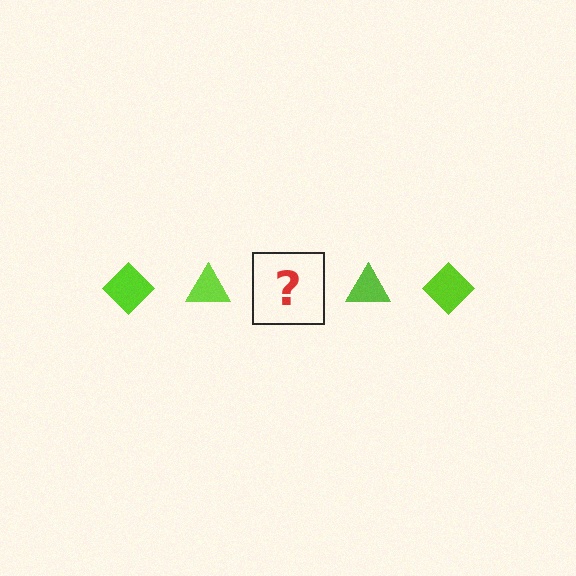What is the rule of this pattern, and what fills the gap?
The rule is that the pattern cycles through diamond, triangle shapes in lime. The gap should be filled with a lime diamond.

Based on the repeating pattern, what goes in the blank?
The blank should be a lime diamond.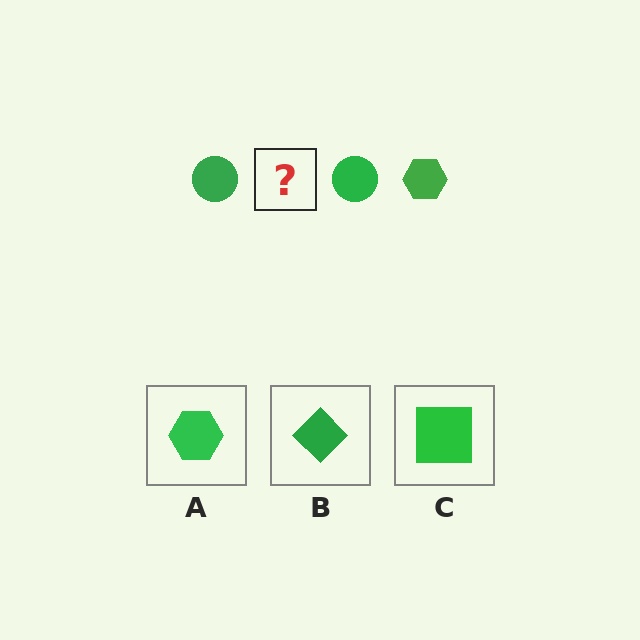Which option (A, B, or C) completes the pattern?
A.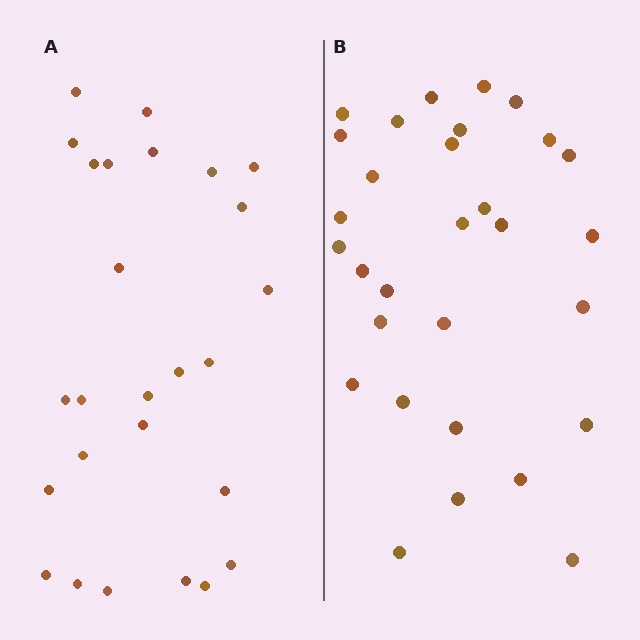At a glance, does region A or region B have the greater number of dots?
Region B (the right region) has more dots.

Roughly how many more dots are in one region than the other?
Region B has about 4 more dots than region A.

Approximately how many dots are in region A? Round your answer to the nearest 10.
About 30 dots. (The exact count is 26, which rounds to 30.)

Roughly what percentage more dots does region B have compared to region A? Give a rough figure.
About 15% more.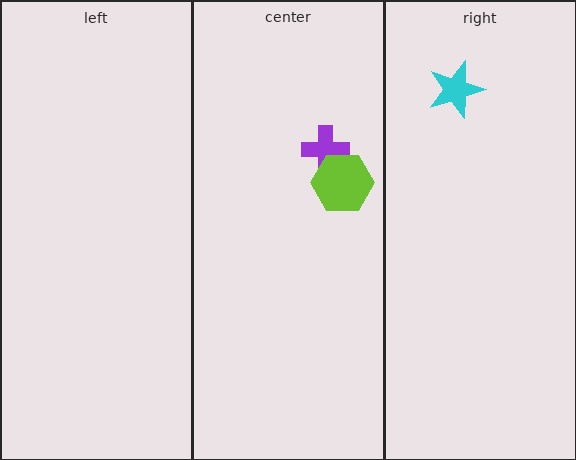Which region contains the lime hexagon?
The center region.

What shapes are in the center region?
The purple cross, the lime hexagon.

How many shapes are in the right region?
1.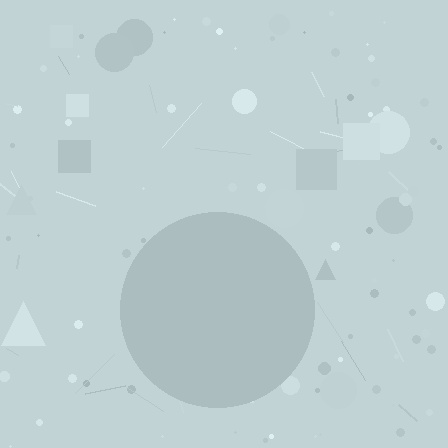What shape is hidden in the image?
A circle is hidden in the image.